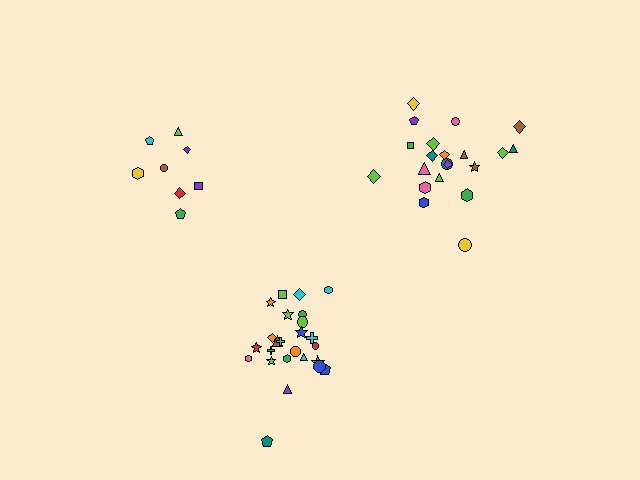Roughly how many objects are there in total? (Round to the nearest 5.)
Roughly 55 objects in total.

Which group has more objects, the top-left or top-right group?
The top-right group.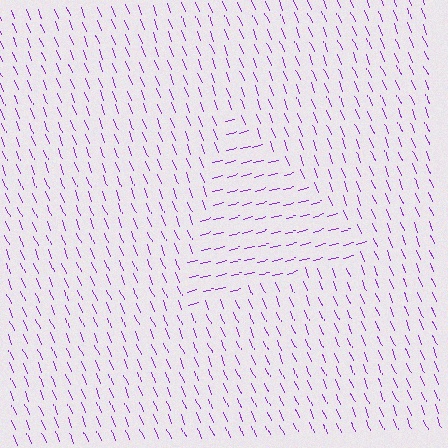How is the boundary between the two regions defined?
The boundary is defined purely by a change in line orientation (approximately 83 degrees difference). All lines are the same color and thickness.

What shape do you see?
I see a triangle.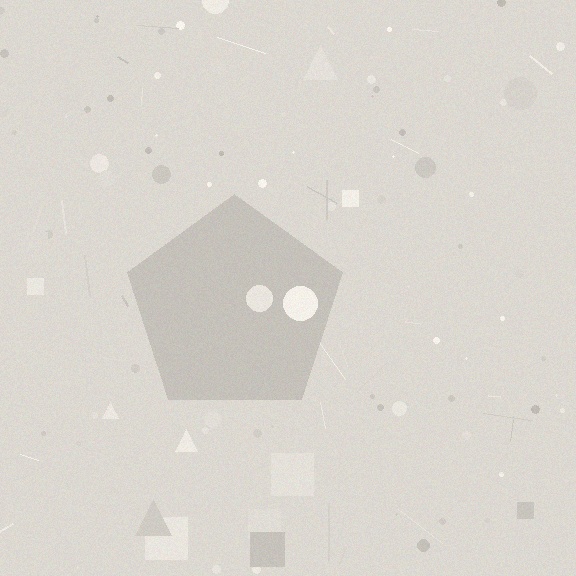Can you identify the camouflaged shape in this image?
The camouflaged shape is a pentagon.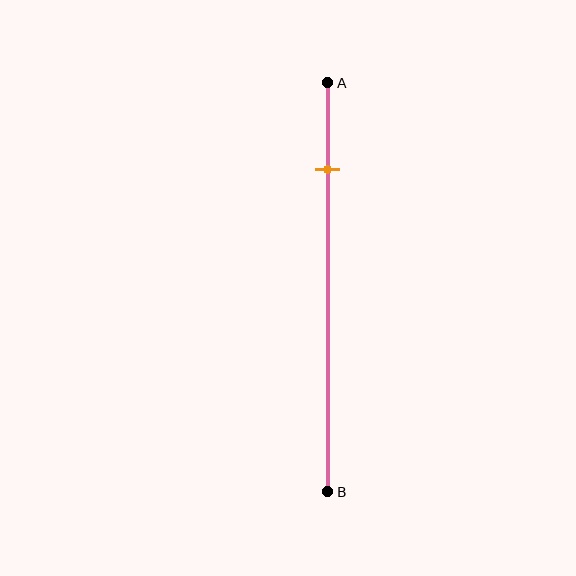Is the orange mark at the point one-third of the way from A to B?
No, the mark is at about 20% from A, not at the 33% one-third point.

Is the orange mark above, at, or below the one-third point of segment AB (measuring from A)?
The orange mark is above the one-third point of segment AB.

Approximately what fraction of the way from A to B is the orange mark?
The orange mark is approximately 20% of the way from A to B.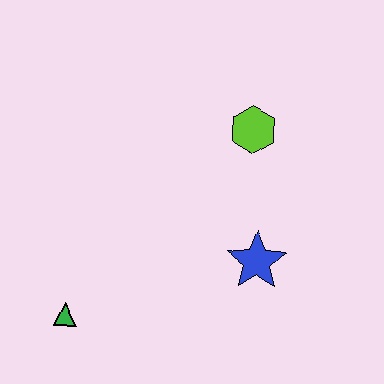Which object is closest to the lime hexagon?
The blue star is closest to the lime hexagon.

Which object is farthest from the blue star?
The green triangle is farthest from the blue star.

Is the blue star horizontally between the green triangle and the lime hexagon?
No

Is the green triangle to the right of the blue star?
No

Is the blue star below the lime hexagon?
Yes